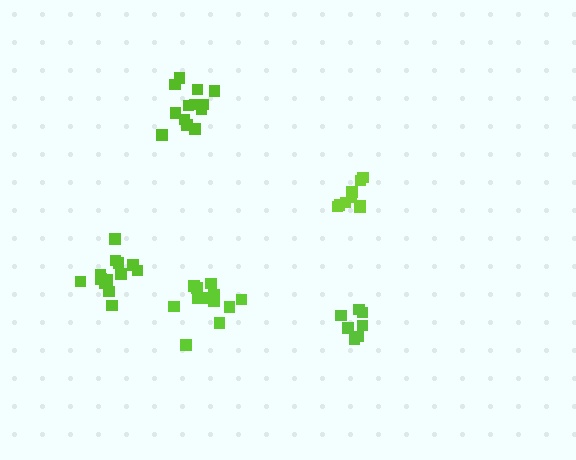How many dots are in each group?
Group 1: 9 dots, Group 2: 7 dots, Group 3: 12 dots, Group 4: 13 dots, Group 5: 13 dots (54 total).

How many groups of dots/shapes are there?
There are 5 groups.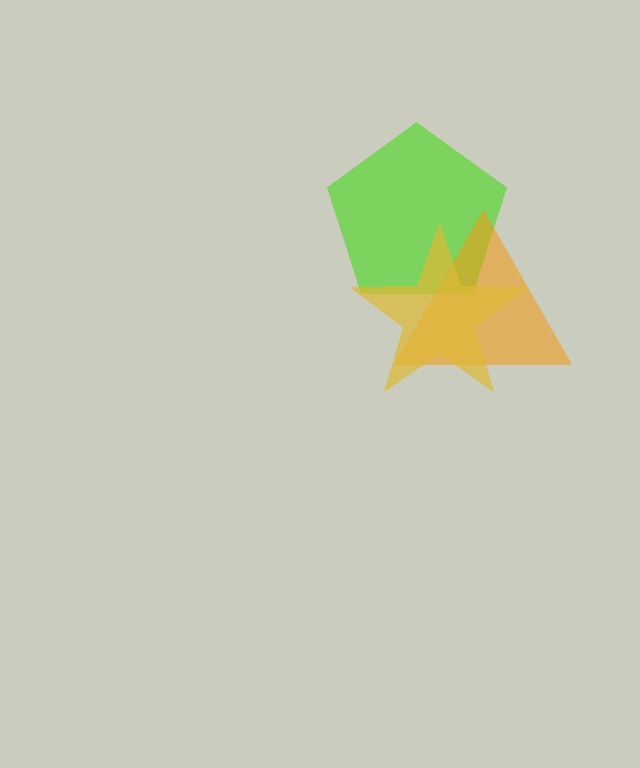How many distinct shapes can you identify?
There are 3 distinct shapes: a lime pentagon, an orange triangle, a yellow star.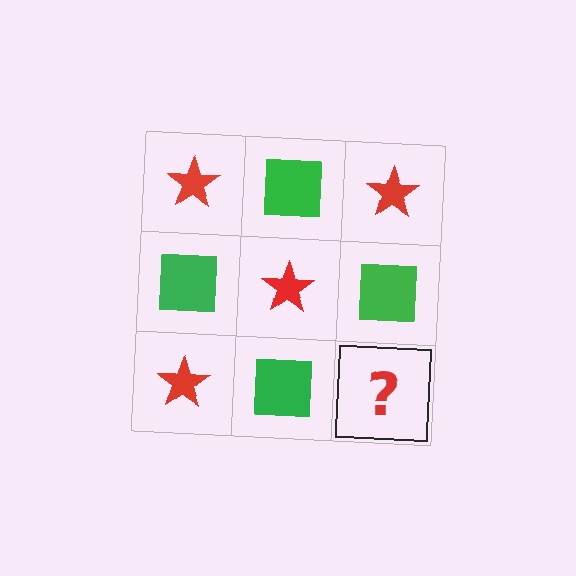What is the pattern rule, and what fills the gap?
The rule is that it alternates red star and green square in a checkerboard pattern. The gap should be filled with a red star.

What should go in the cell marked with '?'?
The missing cell should contain a red star.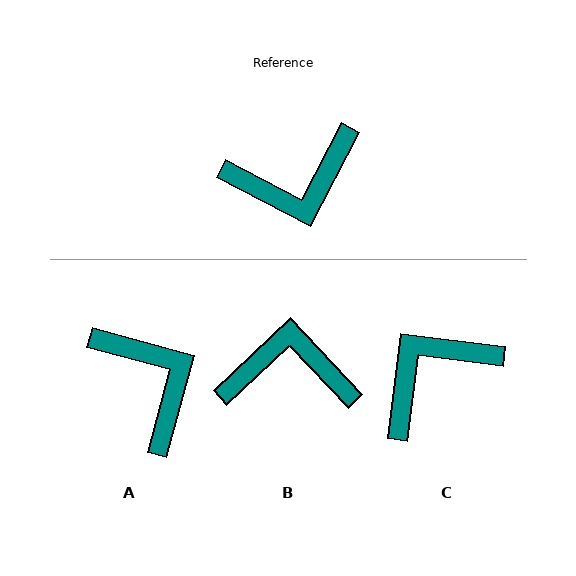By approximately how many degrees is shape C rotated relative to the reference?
Approximately 160 degrees clockwise.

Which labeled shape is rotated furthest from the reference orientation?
B, about 161 degrees away.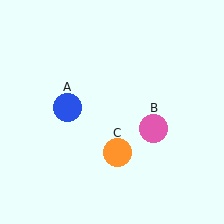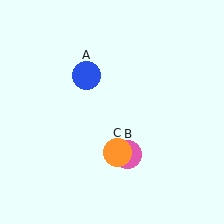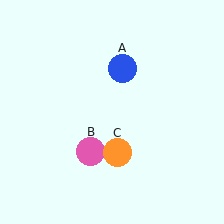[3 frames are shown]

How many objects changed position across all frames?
2 objects changed position: blue circle (object A), pink circle (object B).